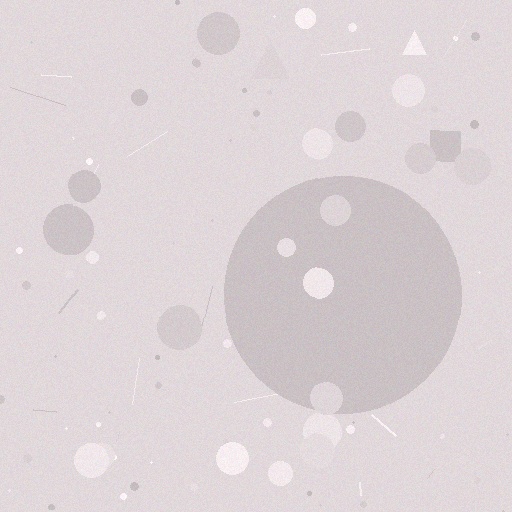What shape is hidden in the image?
A circle is hidden in the image.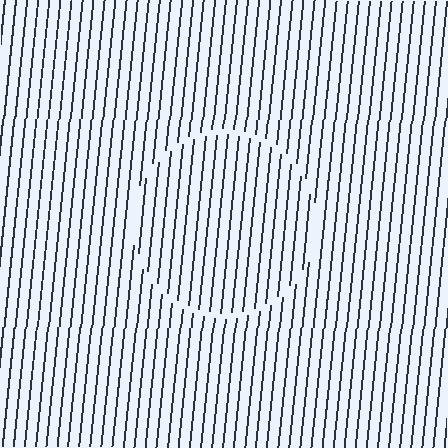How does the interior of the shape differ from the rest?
The interior of the shape contains the same grating, shifted by half a period — the contour is defined by the phase discontinuity where line-ends from the inner and outer gratings abut.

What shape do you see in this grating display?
An illusory circle. The interior of the shape contains the same grating, shifted by half a period — the contour is defined by the phase discontinuity where line-ends from the inner and outer gratings abut.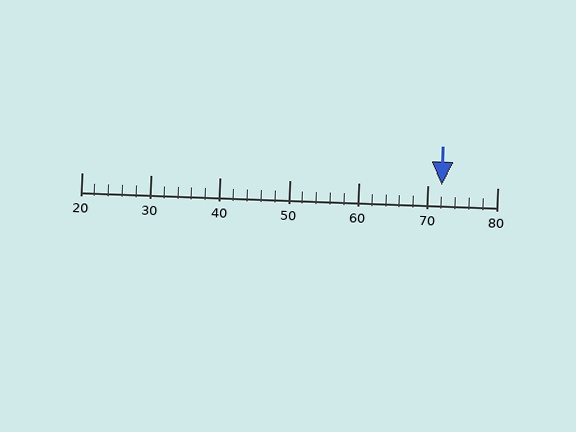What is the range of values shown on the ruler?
The ruler shows values from 20 to 80.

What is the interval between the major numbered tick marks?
The major tick marks are spaced 10 units apart.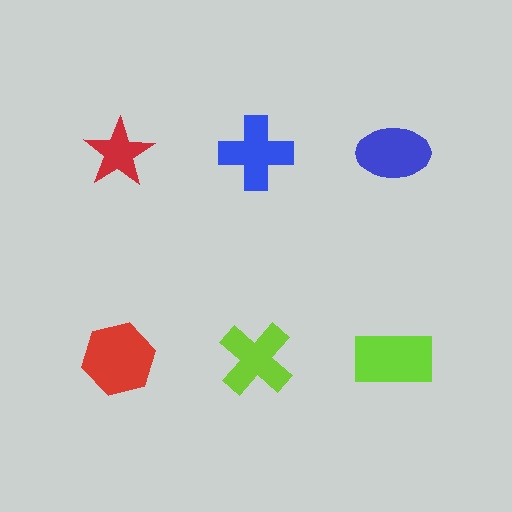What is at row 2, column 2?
A lime cross.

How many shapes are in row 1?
3 shapes.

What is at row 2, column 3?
A lime rectangle.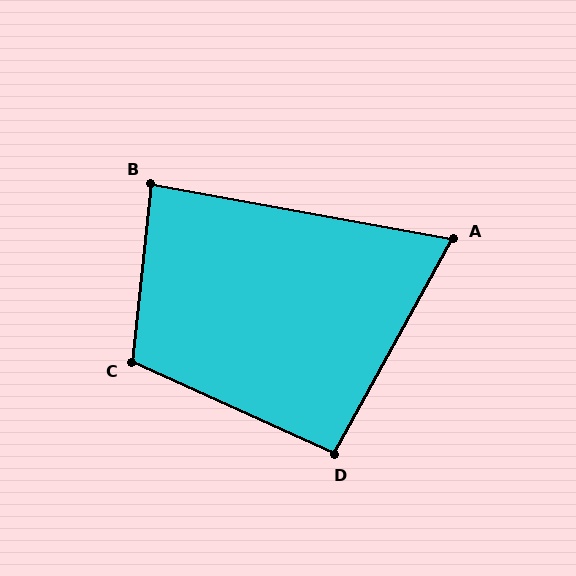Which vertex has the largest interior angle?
C, at approximately 109 degrees.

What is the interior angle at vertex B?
Approximately 86 degrees (approximately right).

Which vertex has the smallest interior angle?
A, at approximately 71 degrees.